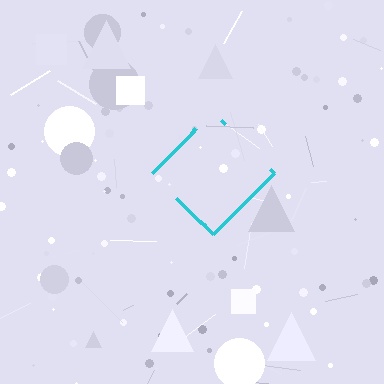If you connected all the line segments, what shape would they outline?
They would outline a diamond.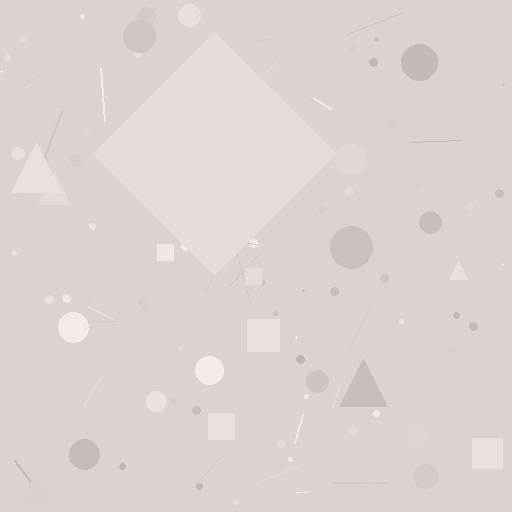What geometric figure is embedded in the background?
A diamond is embedded in the background.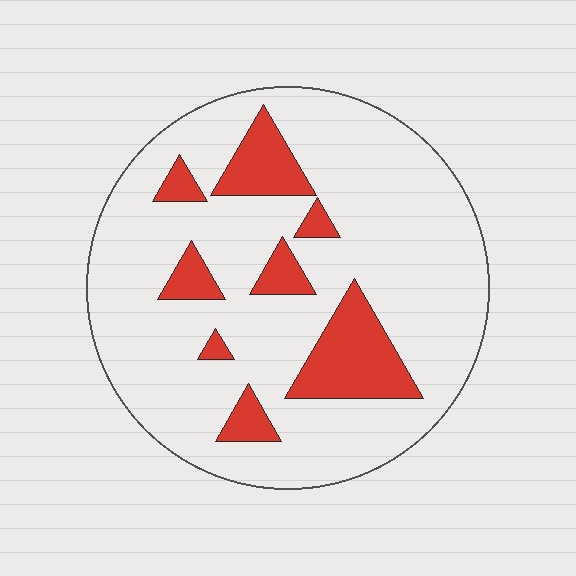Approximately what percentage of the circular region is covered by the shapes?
Approximately 20%.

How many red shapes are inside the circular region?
8.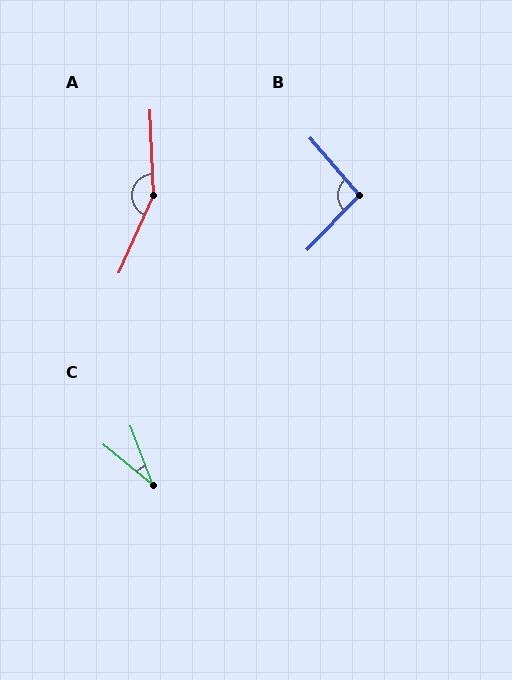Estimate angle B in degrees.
Approximately 95 degrees.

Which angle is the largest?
A, at approximately 154 degrees.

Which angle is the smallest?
C, at approximately 30 degrees.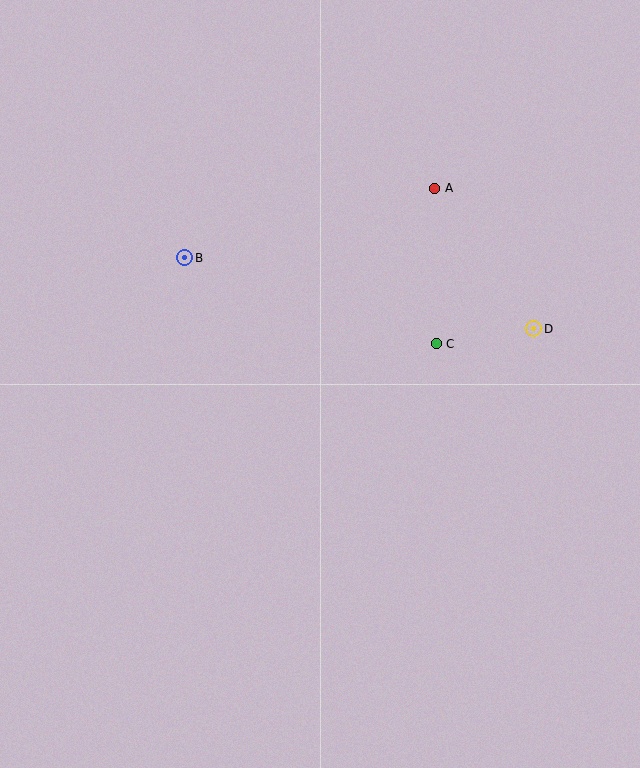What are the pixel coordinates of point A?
Point A is at (435, 188).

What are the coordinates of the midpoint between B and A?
The midpoint between B and A is at (310, 223).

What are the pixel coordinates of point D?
Point D is at (534, 329).